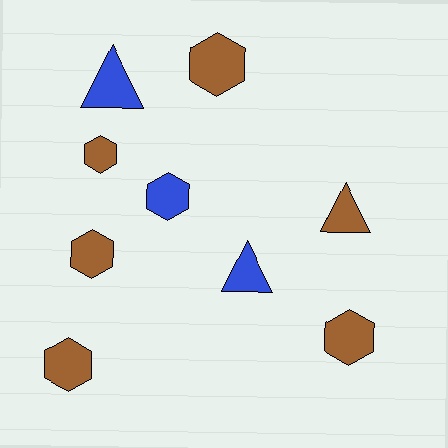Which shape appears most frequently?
Hexagon, with 6 objects.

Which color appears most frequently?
Brown, with 6 objects.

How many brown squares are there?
There are no brown squares.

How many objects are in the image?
There are 9 objects.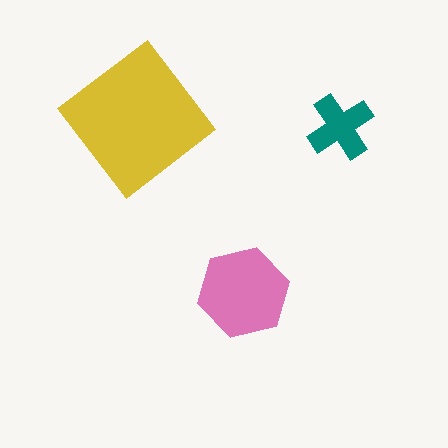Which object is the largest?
The yellow diamond.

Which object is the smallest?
The teal cross.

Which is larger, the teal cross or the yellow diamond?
The yellow diamond.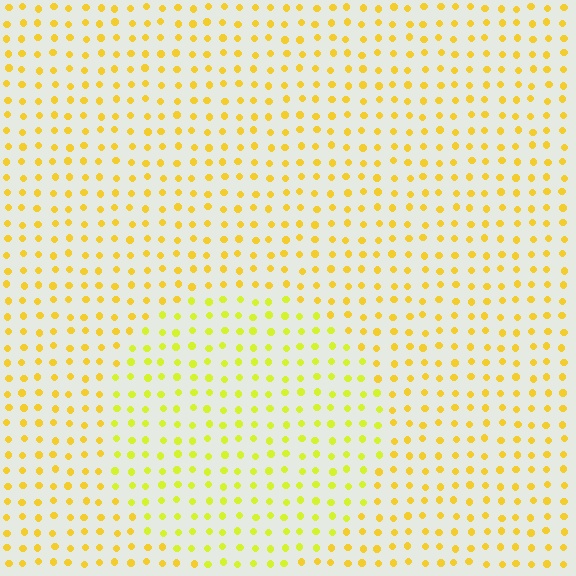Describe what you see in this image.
The image is filled with small yellow elements in a uniform arrangement. A circle-shaped region is visible where the elements are tinted to a slightly different hue, forming a subtle color boundary.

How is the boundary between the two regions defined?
The boundary is defined purely by a slight shift in hue (about 22 degrees). Spacing, size, and orientation are identical on both sides.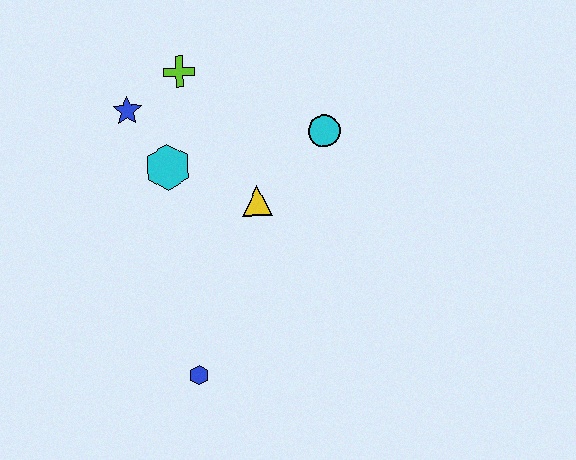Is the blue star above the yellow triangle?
Yes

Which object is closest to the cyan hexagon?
The blue star is closest to the cyan hexagon.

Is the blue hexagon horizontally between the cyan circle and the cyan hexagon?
Yes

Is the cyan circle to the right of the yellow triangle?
Yes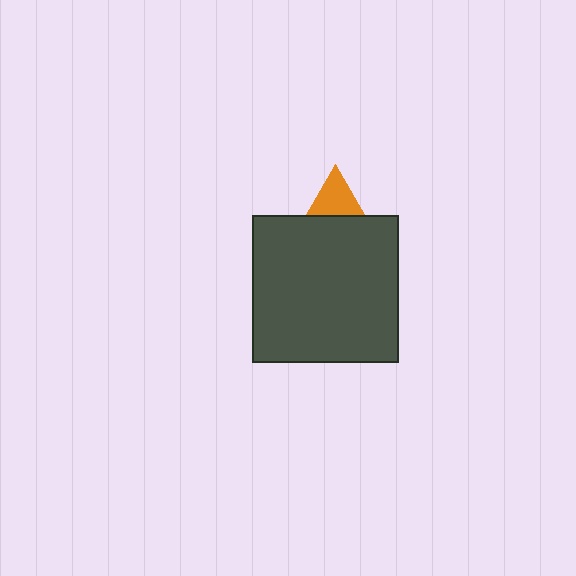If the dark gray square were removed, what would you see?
You would see the complete orange triangle.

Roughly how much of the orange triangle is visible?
A small part of it is visible (roughly 42%).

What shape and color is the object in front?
The object in front is a dark gray square.